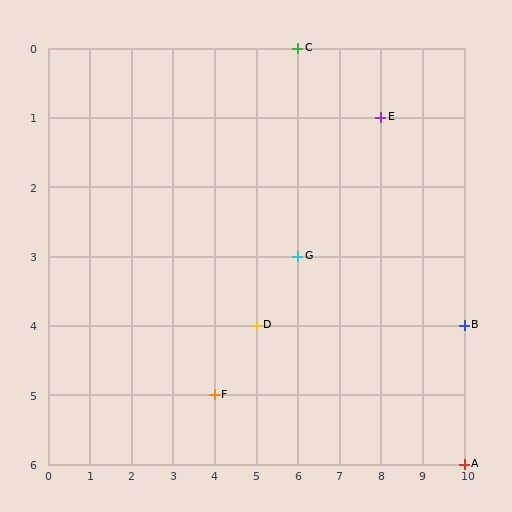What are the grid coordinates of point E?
Point E is at grid coordinates (8, 1).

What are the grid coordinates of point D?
Point D is at grid coordinates (5, 4).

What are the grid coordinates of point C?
Point C is at grid coordinates (6, 0).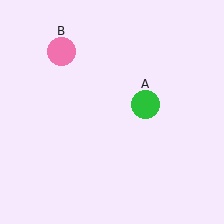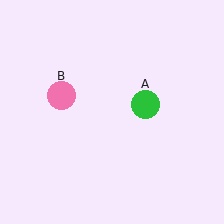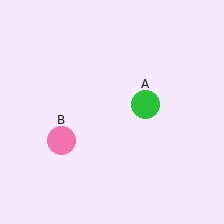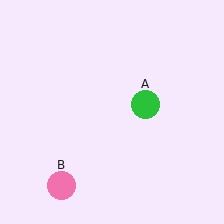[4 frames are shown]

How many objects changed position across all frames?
1 object changed position: pink circle (object B).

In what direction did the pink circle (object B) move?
The pink circle (object B) moved down.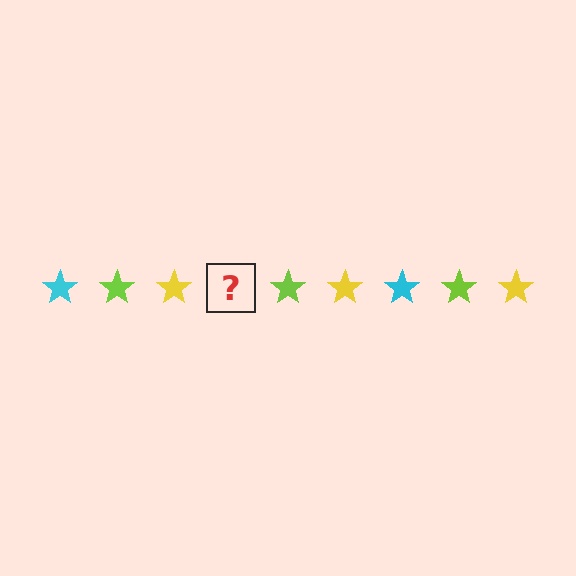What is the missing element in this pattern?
The missing element is a cyan star.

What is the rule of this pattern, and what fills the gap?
The rule is that the pattern cycles through cyan, lime, yellow stars. The gap should be filled with a cyan star.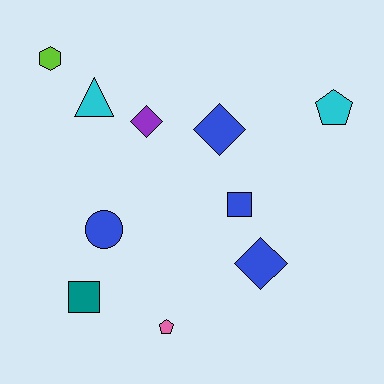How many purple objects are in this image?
There is 1 purple object.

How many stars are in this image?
There are no stars.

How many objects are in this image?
There are 10 objects.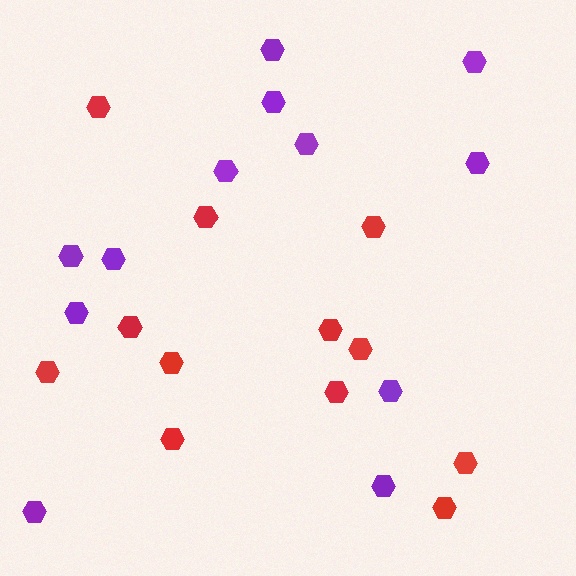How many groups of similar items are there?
There are 2 groups: one group of purple hexagons (12) and one group of red hexagons (12).